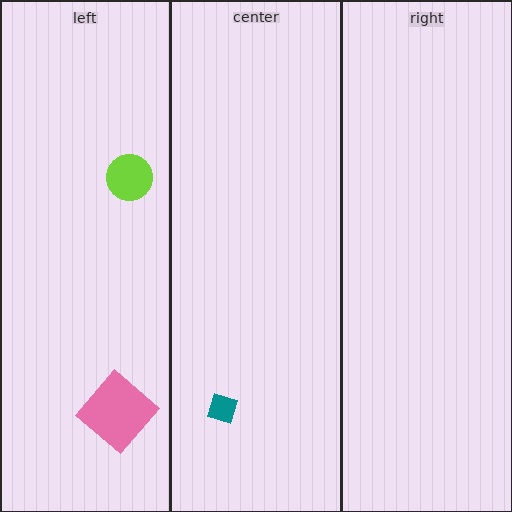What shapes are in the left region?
The pink diamond, the lime circle.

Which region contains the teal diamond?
The center region.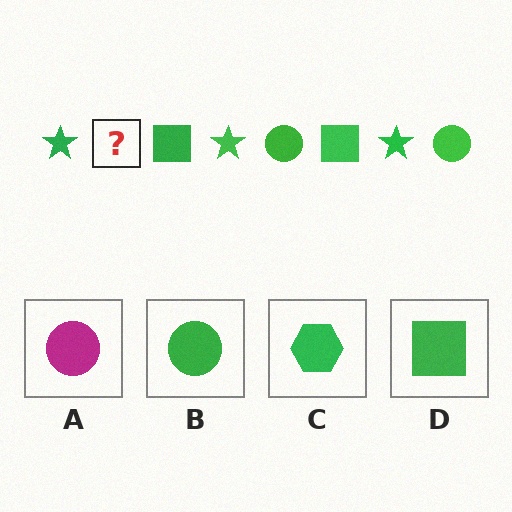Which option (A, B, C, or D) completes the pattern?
B.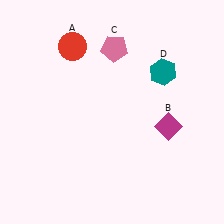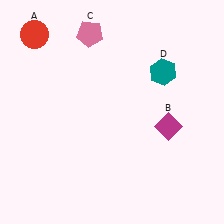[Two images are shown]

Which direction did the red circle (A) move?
The red circle (A) moved left.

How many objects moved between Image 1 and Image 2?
2 objects moved between the two images.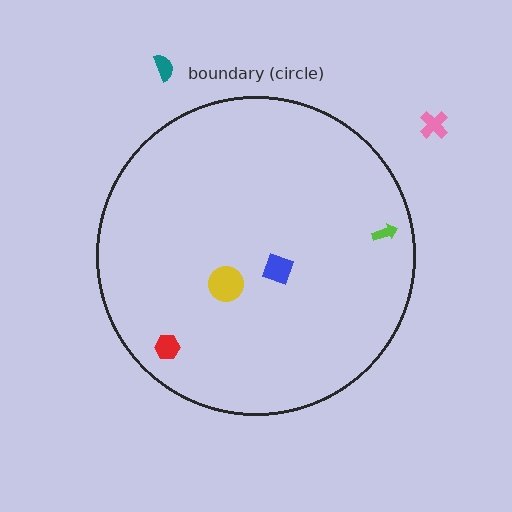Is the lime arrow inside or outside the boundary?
Inside.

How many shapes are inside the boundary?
4 inside, 2 outside.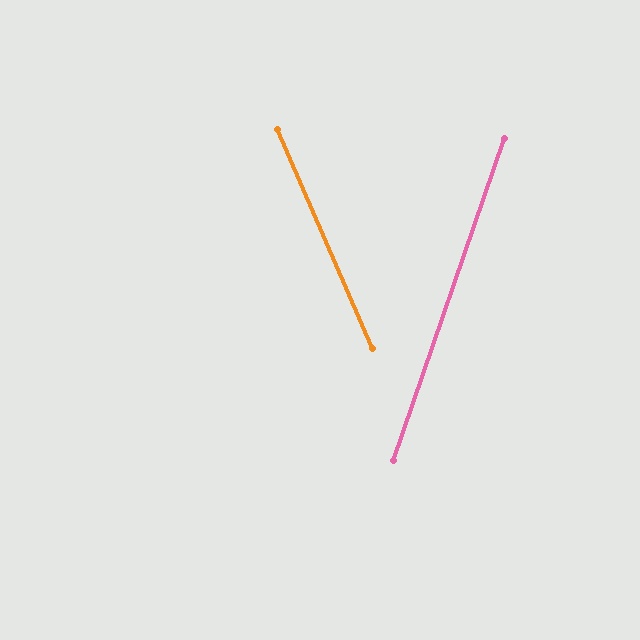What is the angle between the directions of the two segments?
Approximately 43 degrees.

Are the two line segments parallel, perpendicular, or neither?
Neither parallel nor perpendicular — they differ by about 43°.